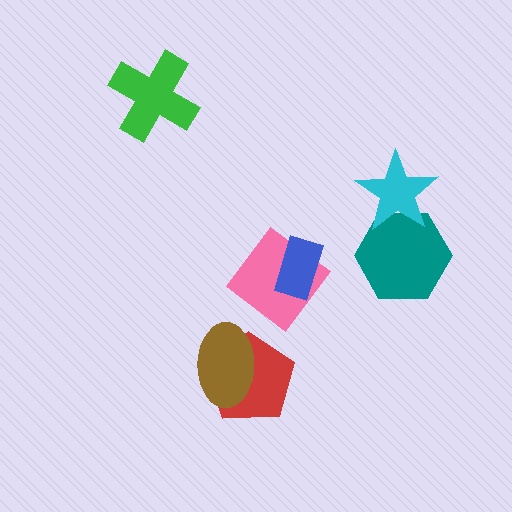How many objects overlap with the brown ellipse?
1 object overlaps with the brown ellipse.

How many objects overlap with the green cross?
0 objects overlap with the green cross.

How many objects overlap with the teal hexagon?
1 object overlaps with the teal hexagon.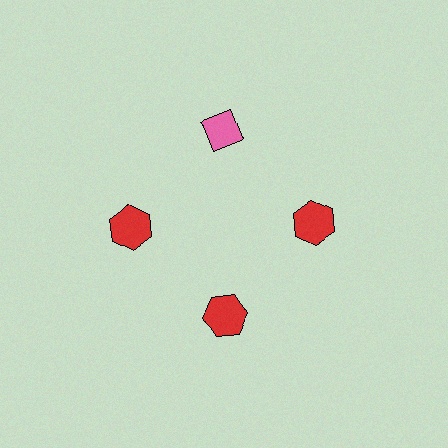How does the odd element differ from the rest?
It differs in both color (pink instead of red) and shape (diamond instead of hexagon).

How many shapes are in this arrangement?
There are 4 shapes arranged in a ring pattern.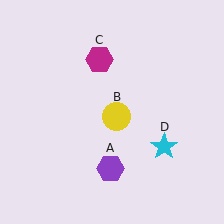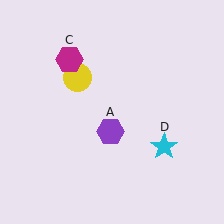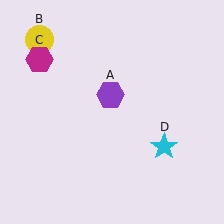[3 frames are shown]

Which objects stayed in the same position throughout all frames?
Cyan star (object D) remained stationary.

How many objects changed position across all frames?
3 objects changed position: purple hexagon (object A), yellow circle (object B), magenta hexagon (object C).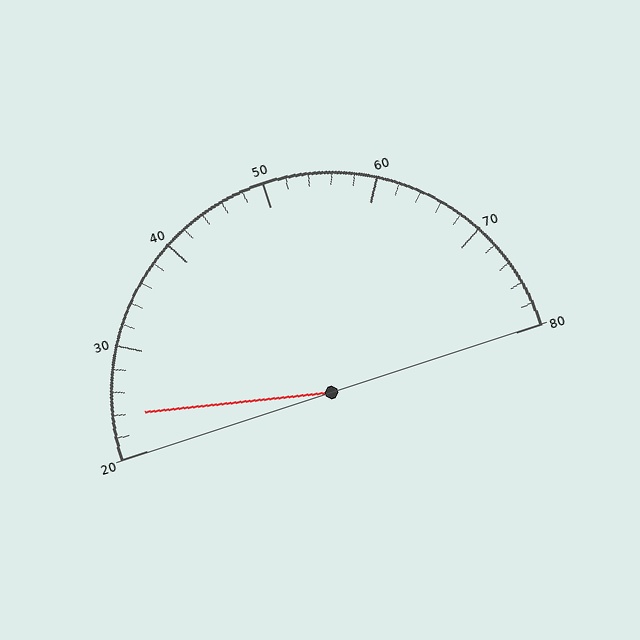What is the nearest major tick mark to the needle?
The nearest major tick mark is 20.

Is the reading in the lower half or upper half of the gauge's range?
The reading is in the lower half of the range (20 to 80).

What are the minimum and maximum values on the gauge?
The gauge ranges from 20 to 80.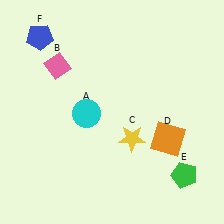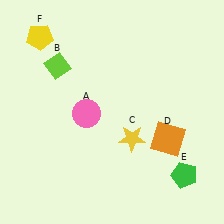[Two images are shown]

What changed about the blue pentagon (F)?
In Image 1, F is blue. In Image 2, it changed to yellow.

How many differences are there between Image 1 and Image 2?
There are 3 differences between the two images.